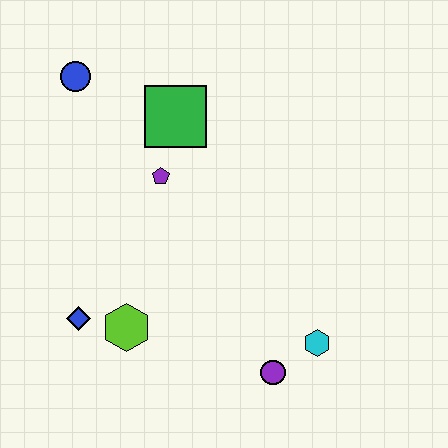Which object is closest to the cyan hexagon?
The purple circle is closest to the cyan hexagon.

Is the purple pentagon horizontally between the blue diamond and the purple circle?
Yes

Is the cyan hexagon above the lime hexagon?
No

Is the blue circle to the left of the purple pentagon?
Yes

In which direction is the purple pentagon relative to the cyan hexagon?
The purple pentagon is above the cyan hexagon.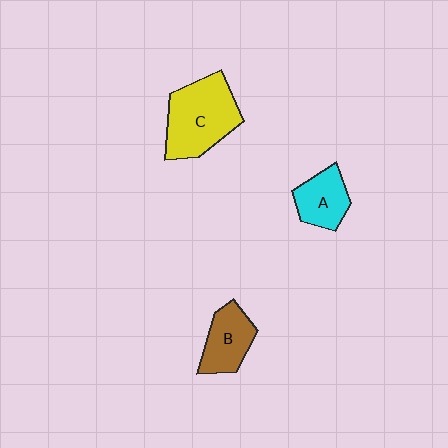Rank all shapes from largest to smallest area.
From largest to smallest: C (yellow), B (brown), A (cyan).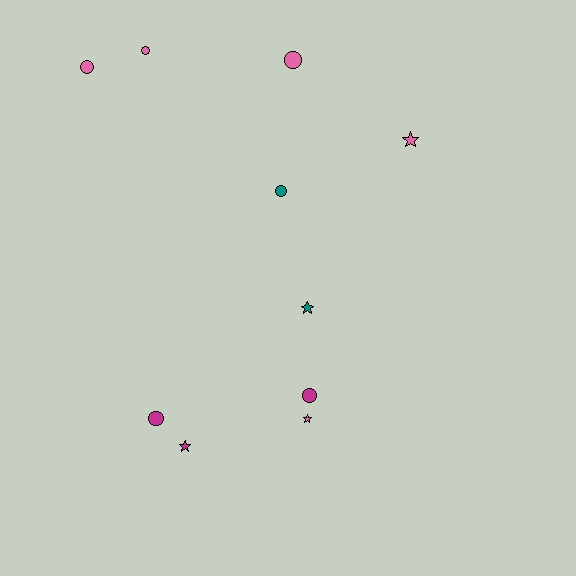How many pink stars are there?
There are 2 pink stars.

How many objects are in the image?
There are 10 objects.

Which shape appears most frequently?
Circle, with 6 objects.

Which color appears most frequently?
Pink, with 5 objects.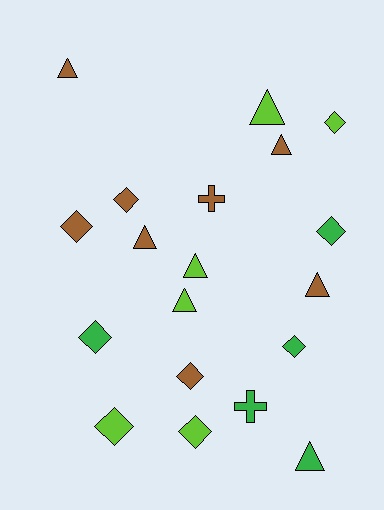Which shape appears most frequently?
Diamond, with 9 objects.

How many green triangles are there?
There is 1 green triangle.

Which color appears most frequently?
Brown, with 8 objects.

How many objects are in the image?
There are 19 objects.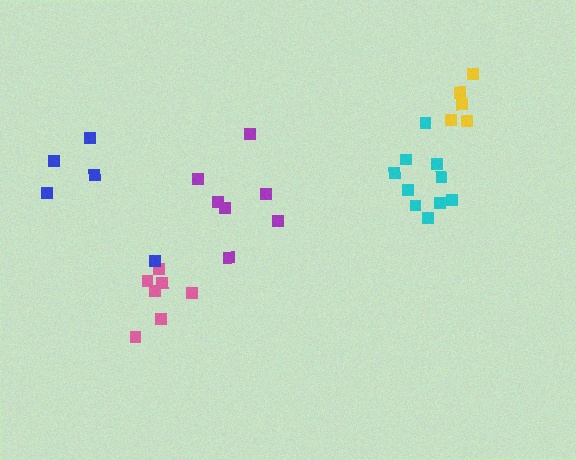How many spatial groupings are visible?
There are 5 spatial groupings.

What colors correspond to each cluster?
The clusters are colored: purple, cyan, yellow, pink, blue.